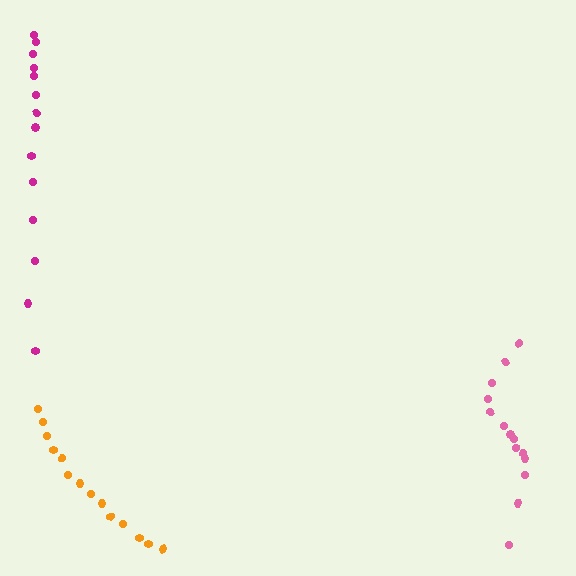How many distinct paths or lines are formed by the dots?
There are 3 distinct paths.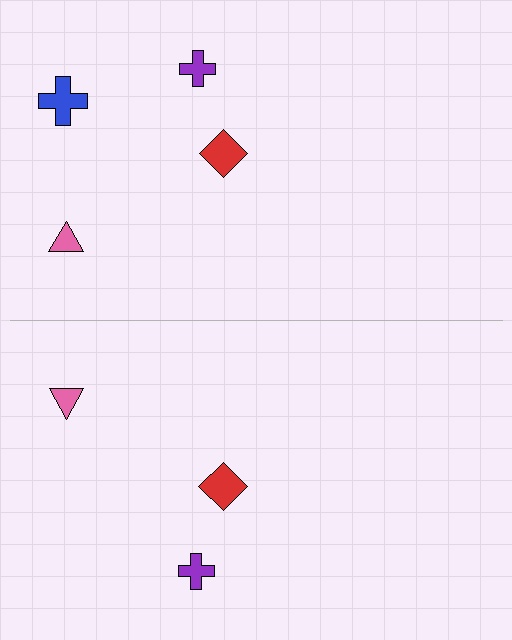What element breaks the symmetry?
A blue cross is missing from the bottom side.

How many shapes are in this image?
There are 7 shapes in this image.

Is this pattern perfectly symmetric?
No, the pattern is not perfectly symmetric. A blue cross is missing from the bottom side.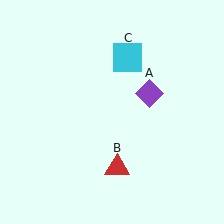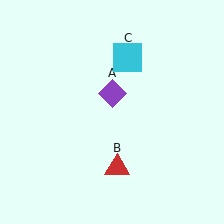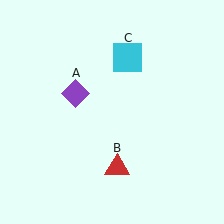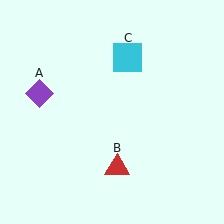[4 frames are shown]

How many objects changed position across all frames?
1 object changed position: purple diamond (object A).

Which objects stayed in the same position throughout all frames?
Red triangle (object B) and cyan square (object C) remained stationary.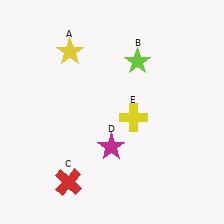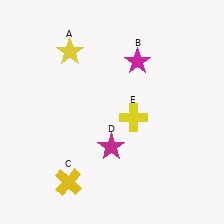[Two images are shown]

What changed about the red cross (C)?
In Image 1, C is red. In Image 2, it changed to yellow.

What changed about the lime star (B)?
In Image 1, B is lime. In Image 2, it changed to magenta.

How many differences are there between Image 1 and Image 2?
There are 2 differences between the two images.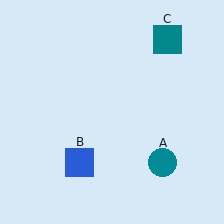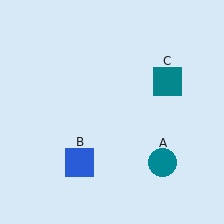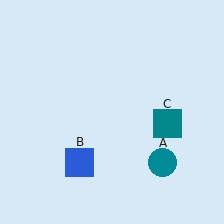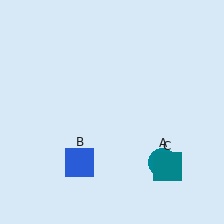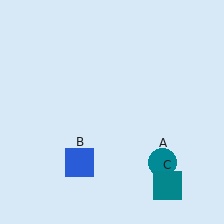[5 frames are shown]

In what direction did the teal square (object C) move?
The teal square (object C) moved down.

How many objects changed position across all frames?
1 object changed position: teal square (object C).